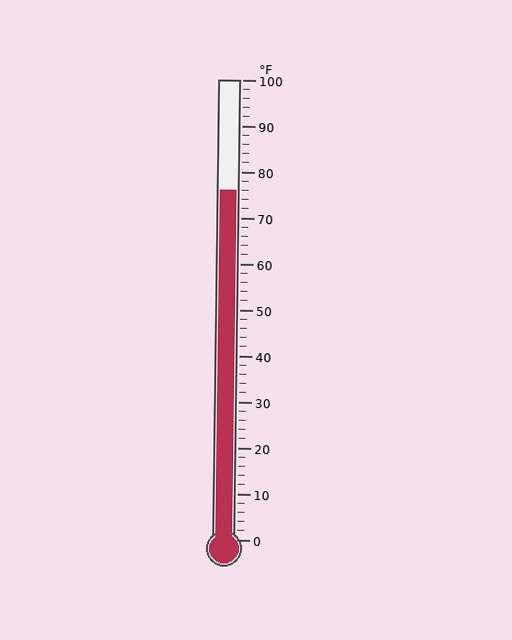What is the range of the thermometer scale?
The thermometer scale ranges from 0°F to 100°F.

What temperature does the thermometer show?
The thermometer shows approximately 76°F.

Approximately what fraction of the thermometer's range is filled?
The thermometer is filled to approximately 75% of its range.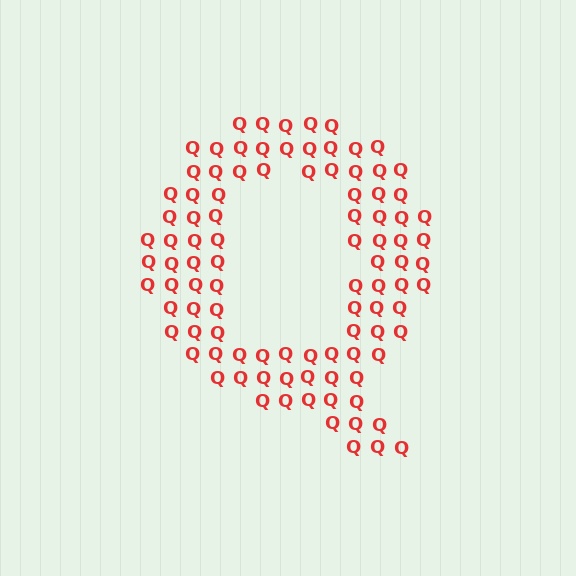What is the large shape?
The large shape is the letter Q.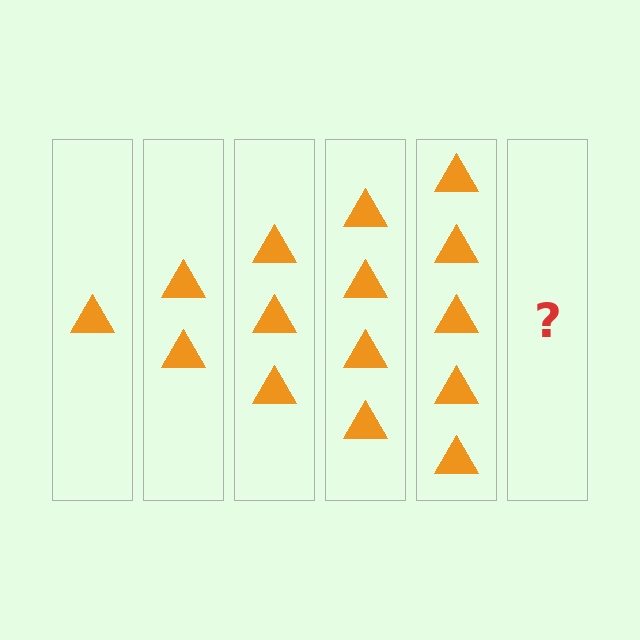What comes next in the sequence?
The next element should be 6 triangles.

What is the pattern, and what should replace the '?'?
The pattern is that each step adds one more triangle. The '?' should be 6 triangles.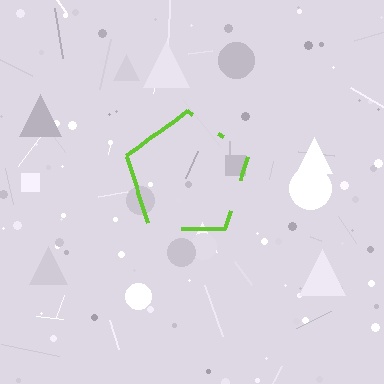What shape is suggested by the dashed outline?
The dashed outline suggests a pentagon.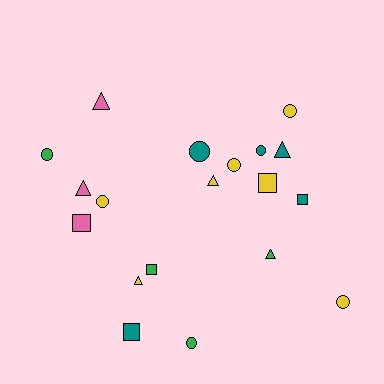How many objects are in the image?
There are 19 objects.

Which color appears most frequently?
Yellow, with 7 objects.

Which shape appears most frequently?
Circle, with 8 objects.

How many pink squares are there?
There is 1 pink square.